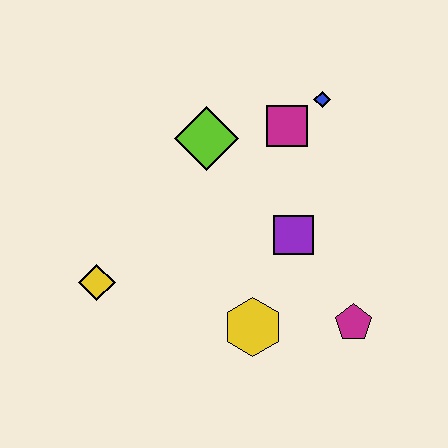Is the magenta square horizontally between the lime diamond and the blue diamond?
Yes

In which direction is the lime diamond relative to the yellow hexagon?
The lime diamond is above the yellow hexagon.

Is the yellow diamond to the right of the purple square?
No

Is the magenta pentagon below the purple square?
Yes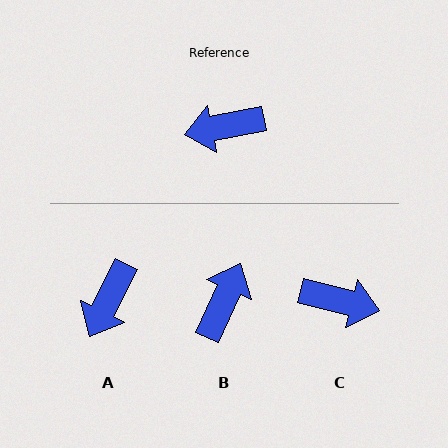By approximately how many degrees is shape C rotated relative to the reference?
Approximately 155 degrees counter-clockwise.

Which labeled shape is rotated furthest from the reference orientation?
C, about 155 degrees away.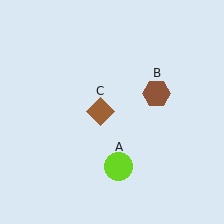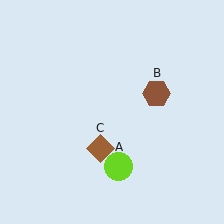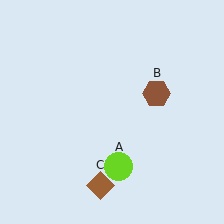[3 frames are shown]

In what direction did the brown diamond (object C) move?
The brown diamond (object C) moved down.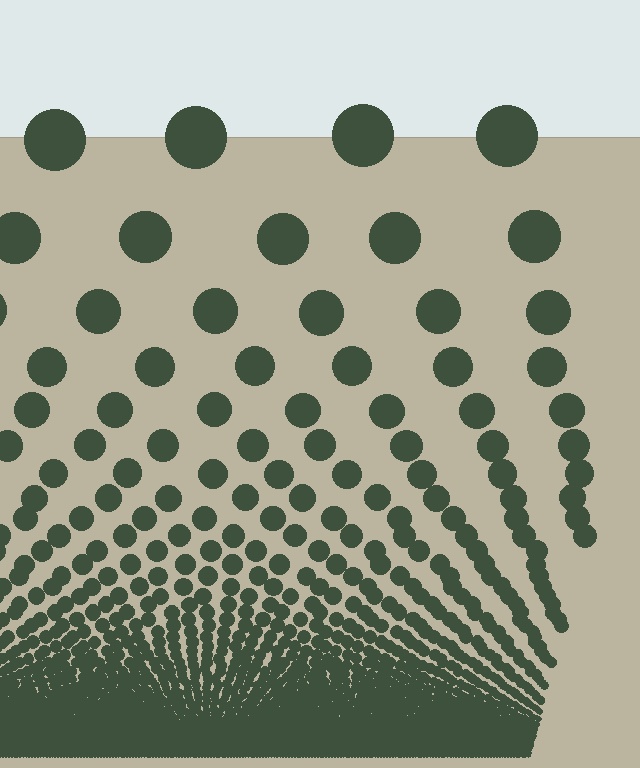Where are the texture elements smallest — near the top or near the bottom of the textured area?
Near the bottom.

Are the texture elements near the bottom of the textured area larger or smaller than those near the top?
Smaller. The gradient is inverted — elements near the bottom are smaller and denser.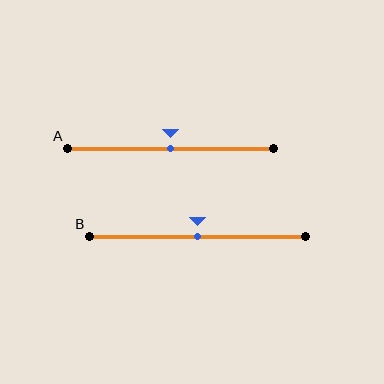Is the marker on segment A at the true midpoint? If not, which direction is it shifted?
Yes, the marker on segment A is at the true midpoint.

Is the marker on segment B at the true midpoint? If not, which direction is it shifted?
Yes, the marker on segment B is at the true midpoint.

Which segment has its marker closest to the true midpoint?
Segment A has its marker closest to the true midpoint.